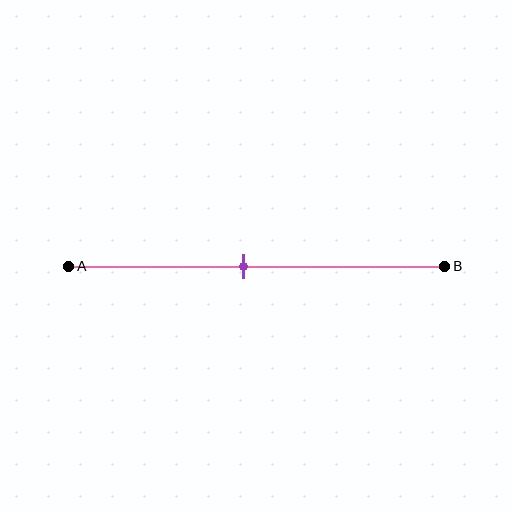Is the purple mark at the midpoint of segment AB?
No, the mark is at about 45% from A, not at the 50% midpoint.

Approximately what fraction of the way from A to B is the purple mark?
The purple mark is approximately 45% of the way from A to B.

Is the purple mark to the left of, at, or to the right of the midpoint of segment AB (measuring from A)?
The purple mark is to the left of the midpoint of segment AB.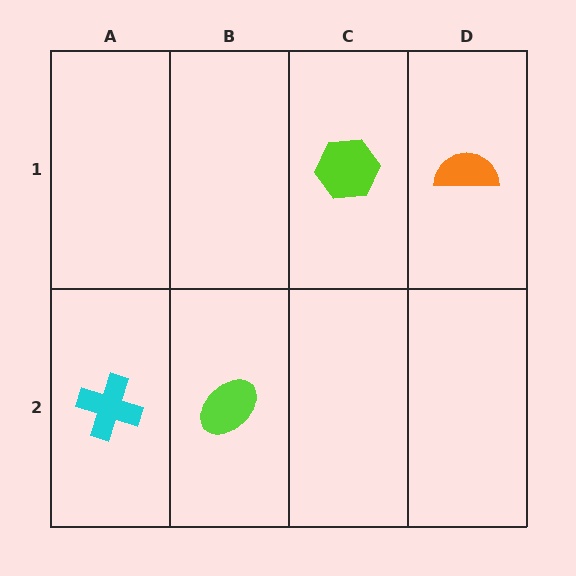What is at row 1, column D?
An orange semicircle.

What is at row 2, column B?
A lime ellipse.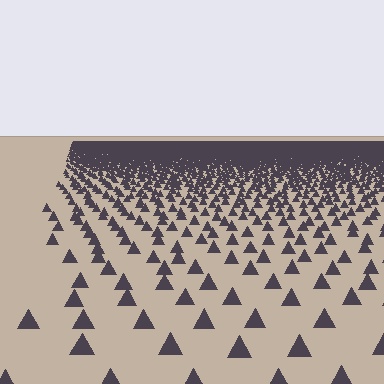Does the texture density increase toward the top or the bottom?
Density increases toward the top.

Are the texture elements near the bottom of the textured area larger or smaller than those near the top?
Larger. Near the bottom, elements are closer to the viewer and appear at a bigger on-screen size.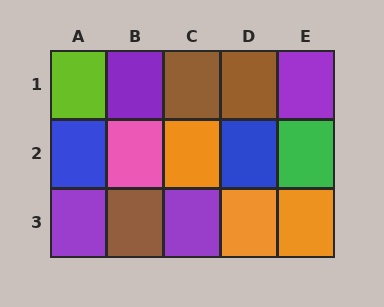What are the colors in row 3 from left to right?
Purple, brown, purple, orange, orange.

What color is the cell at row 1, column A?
Lime.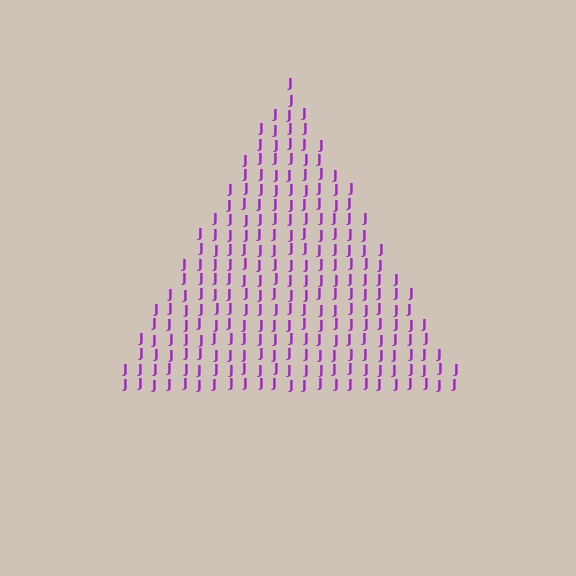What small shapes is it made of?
It is made of small letter J's.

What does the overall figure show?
The overall figure shows a triangle.